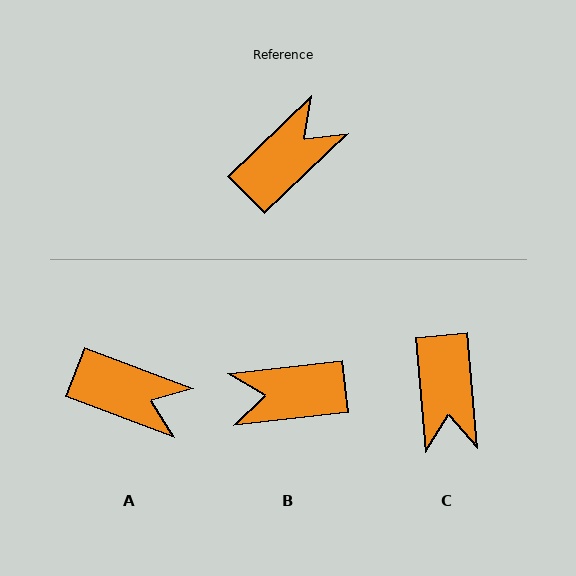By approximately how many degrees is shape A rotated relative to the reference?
Approximately 65 degrees clockwise.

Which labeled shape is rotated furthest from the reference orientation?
B, about 143 degrees away.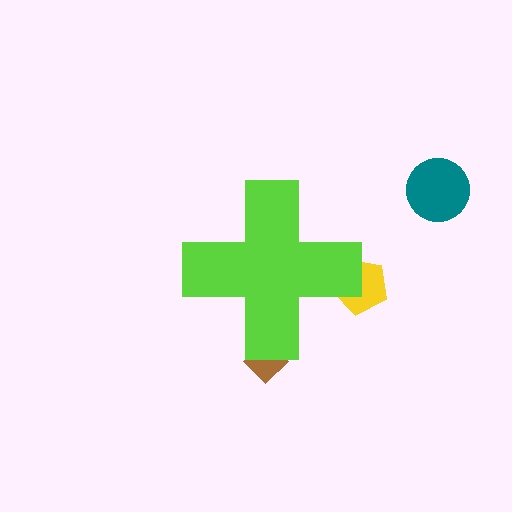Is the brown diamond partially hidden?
Yes, the brown diamond is partially hidden behind the lime cross.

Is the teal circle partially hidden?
No, the teal circle is fully visible.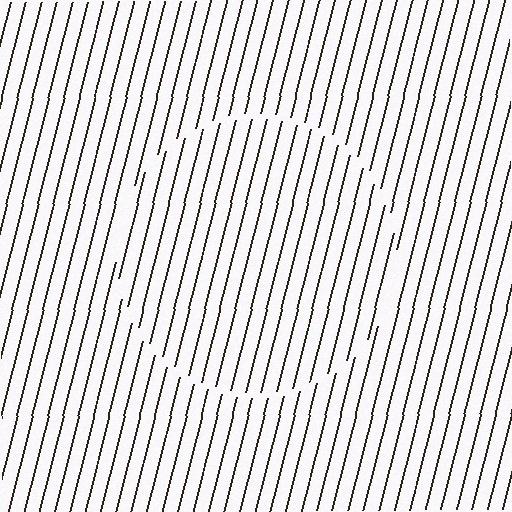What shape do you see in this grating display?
An illusory circle. The interior of the shape contains the same grating, shifted by half a period — the contour is defined by the phase discontinuity where line-ends from the inner and outer gratings abut.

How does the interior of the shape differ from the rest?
The interior of the shape contains the same grating, shifted by half a period — the contour is defined by the phase discontinuity where line-ends from the inner and outer gratings abut.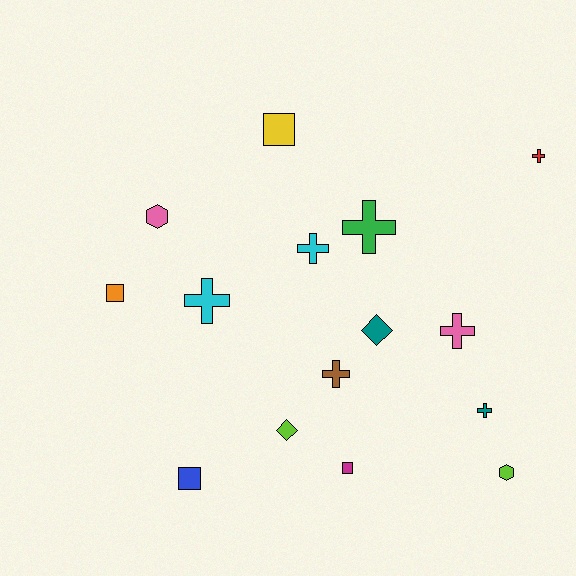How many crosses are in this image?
There are 7 crosses.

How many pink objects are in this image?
There are 2 pink objects.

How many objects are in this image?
There are 15 objects.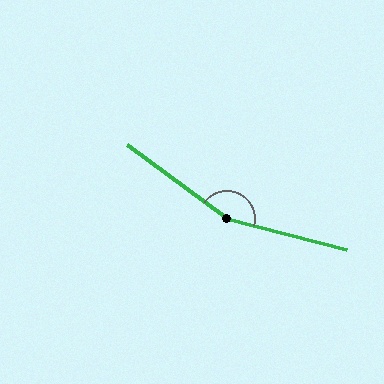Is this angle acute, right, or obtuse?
It is obtuse.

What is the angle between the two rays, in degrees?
Approximately 158 degrees.